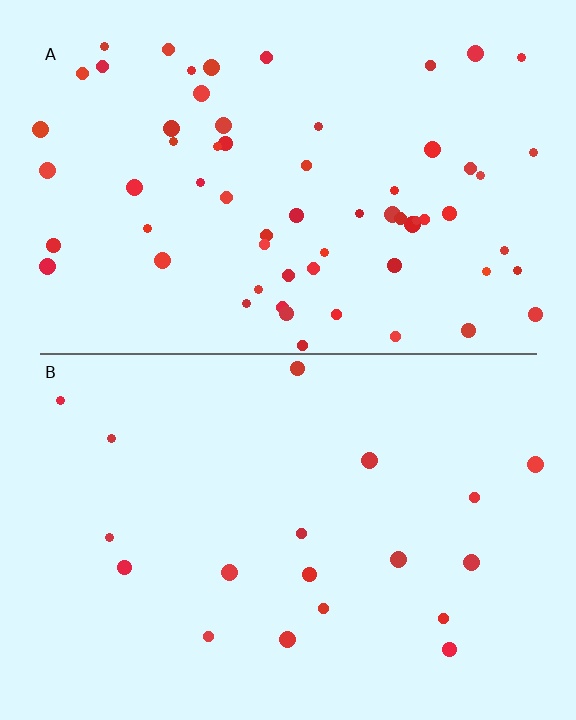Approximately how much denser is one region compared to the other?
Approximately 3.4× — region A over region B.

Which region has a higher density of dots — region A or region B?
A (the top).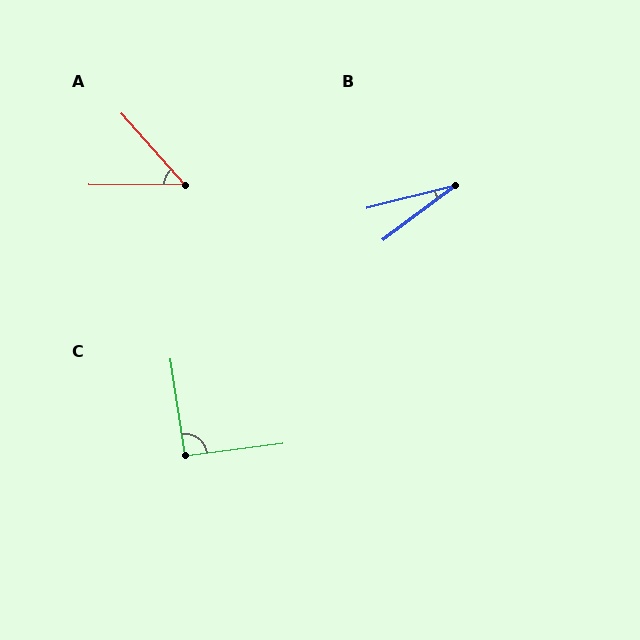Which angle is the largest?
C, at approximately 91 degrees.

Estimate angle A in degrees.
Approximately 48 degrees.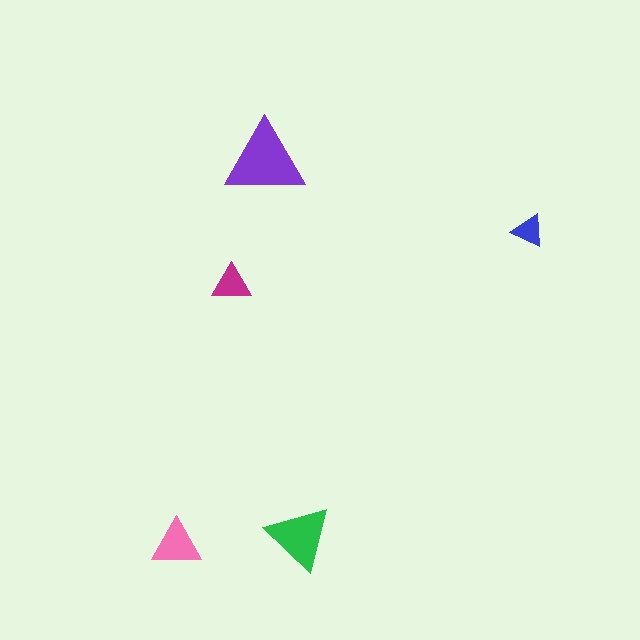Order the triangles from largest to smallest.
the purple one, the green one, the pink one, the magenta one, the blue one.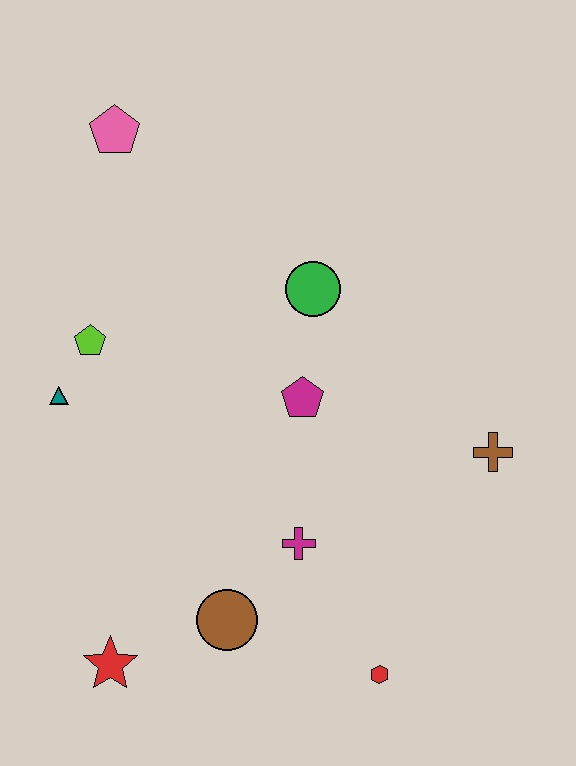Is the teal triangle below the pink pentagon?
Yes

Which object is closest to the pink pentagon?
The lime pentagon is closest to the pink pentagon.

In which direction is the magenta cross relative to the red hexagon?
The magenta cross is above the red hexagon.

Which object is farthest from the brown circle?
The pink pentagon is farthest from the brown circle.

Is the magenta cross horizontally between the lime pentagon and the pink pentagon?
No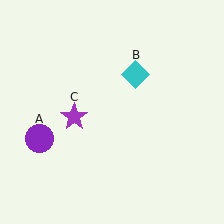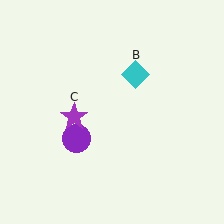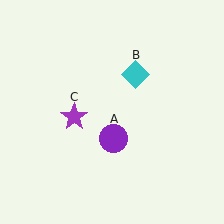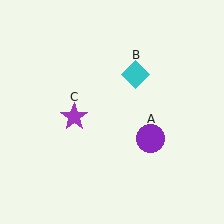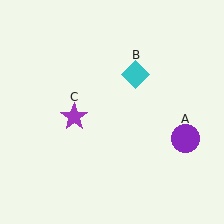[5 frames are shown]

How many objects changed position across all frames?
1 object changed position: purple circle (object A).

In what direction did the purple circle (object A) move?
The purple circle (object A) moved right.